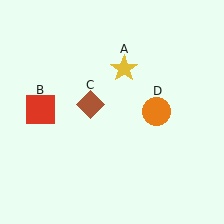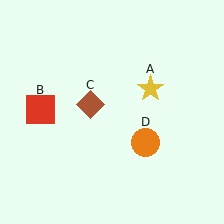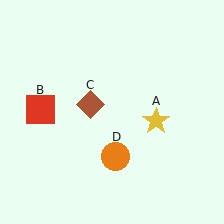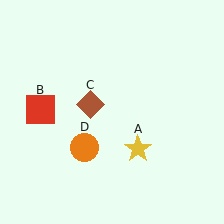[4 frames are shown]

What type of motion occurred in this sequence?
The yellow star (object A), orange circle (object D) rotated clockwise around the center of the scene.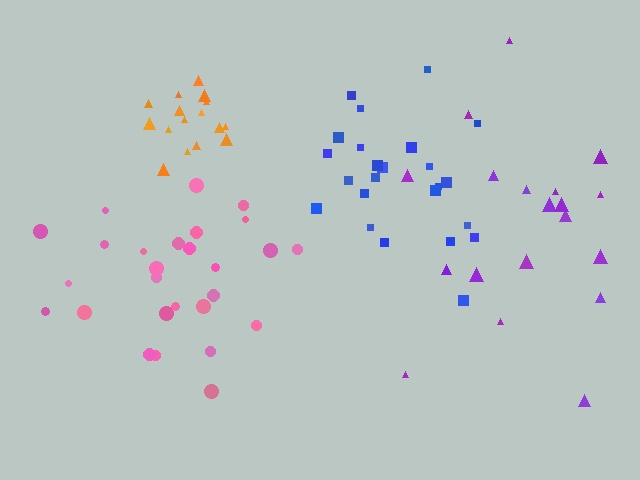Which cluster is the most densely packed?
Orange.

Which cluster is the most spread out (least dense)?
Purple.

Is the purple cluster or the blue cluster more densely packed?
Blue.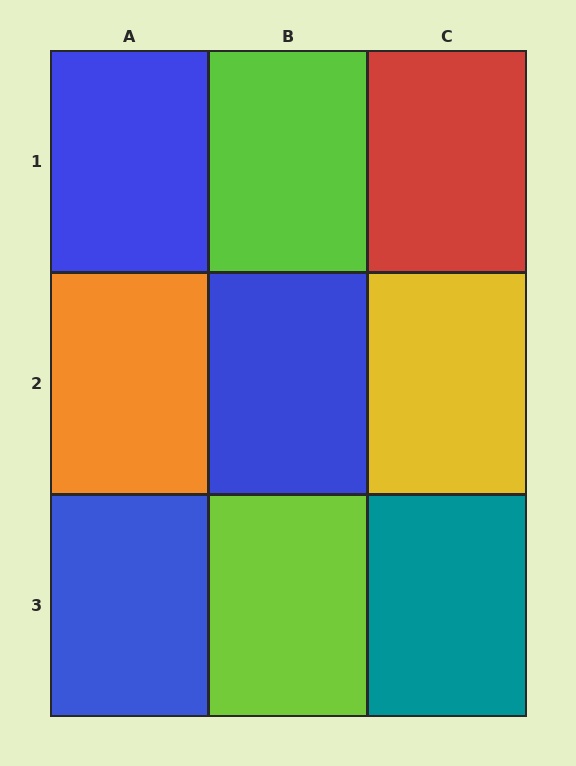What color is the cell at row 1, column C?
Red.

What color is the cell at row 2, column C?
Yellow.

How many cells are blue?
3 cells are blue.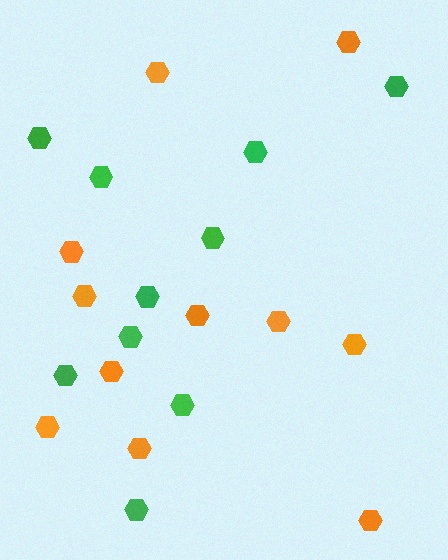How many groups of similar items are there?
There are 2 groups: one group of green hexagons (10) and one group of orange hexagons (11).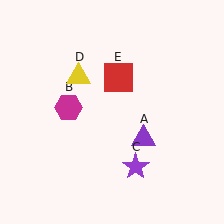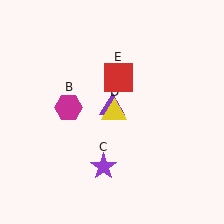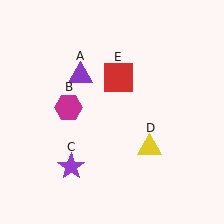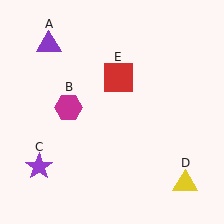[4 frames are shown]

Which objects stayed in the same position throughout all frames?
Magenta hexagon (object B) and red square (object E) remained stationary.